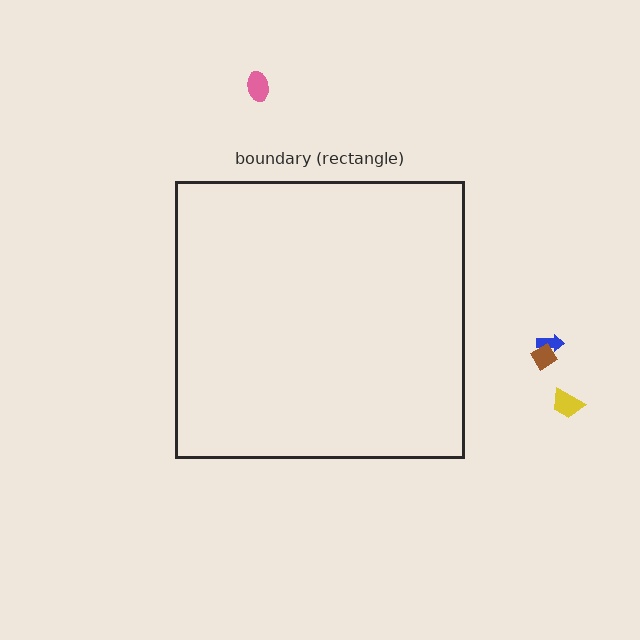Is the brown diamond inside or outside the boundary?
Outside.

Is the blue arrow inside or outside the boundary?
Outside.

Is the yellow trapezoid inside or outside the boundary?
Outside.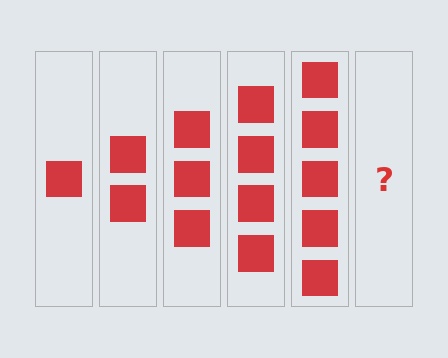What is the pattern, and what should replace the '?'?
The pattern is that each step adds one more square. The '?' should be 6 squares.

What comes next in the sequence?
The next element should be 6 squares.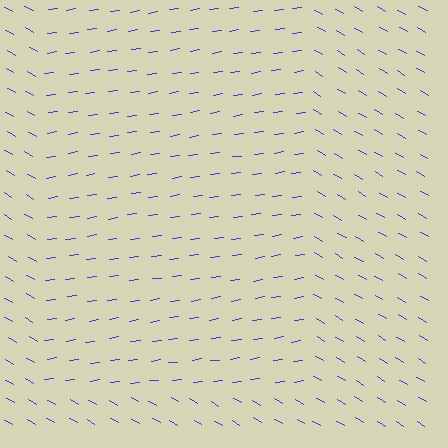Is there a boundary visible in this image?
Yes, there is a texture boundary formed by a change in line orientation.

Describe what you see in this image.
The image is filled with small blue line segments. A rectangle region in the image has lines oriented differently from the surrounding lines, creating a visible texture boundary.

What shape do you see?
I see a rectangle.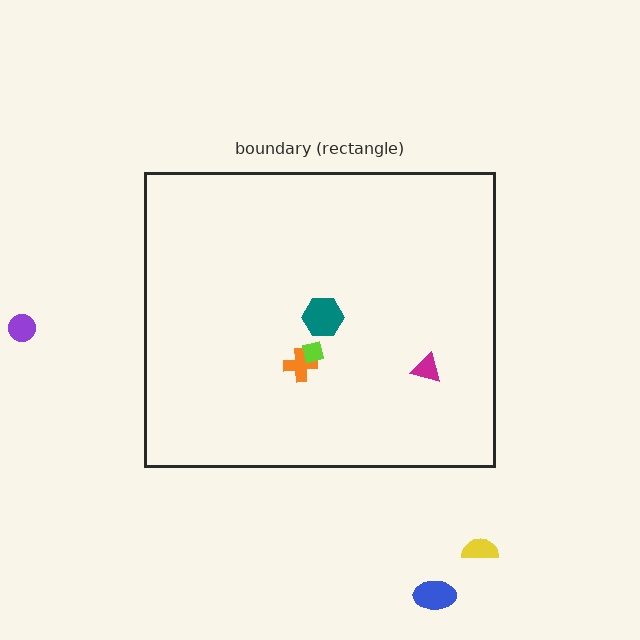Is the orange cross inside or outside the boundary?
Inside.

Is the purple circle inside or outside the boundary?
Outside.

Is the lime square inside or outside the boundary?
Inside.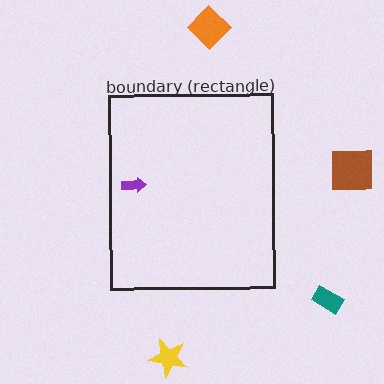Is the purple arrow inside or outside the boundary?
Inside.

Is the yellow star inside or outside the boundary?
Outside.